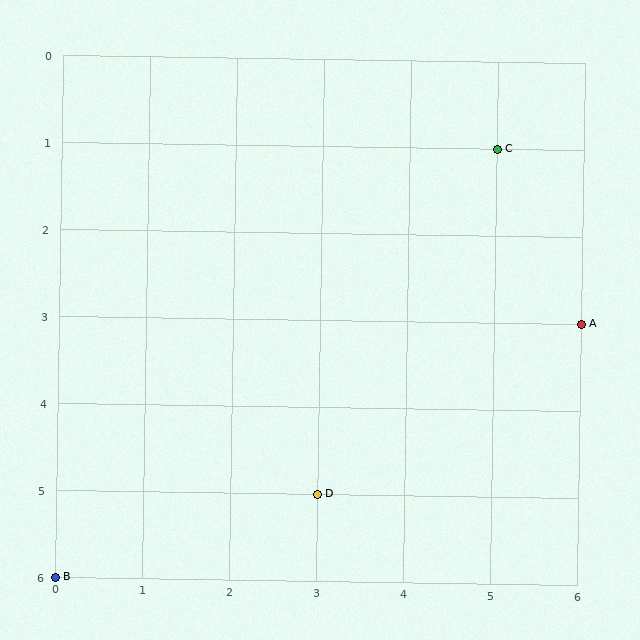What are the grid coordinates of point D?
Point D is at grid coordinates (3, 5).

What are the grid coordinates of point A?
Point A is at grid coordinates (6, 3).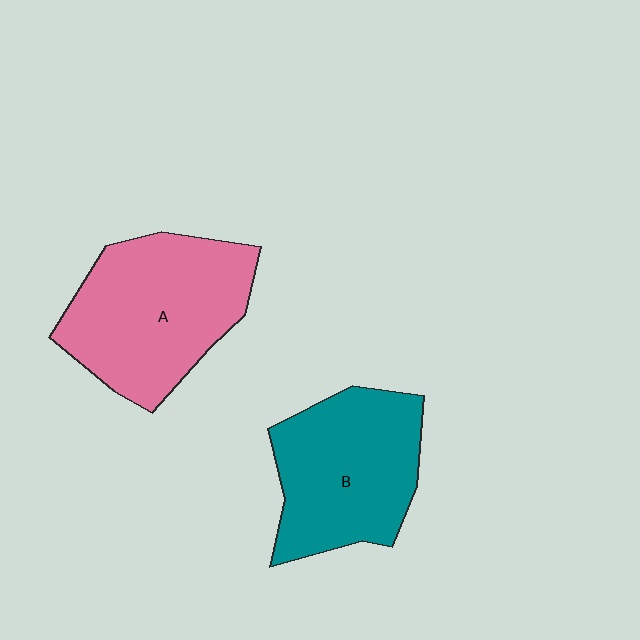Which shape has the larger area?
Shape A (pink).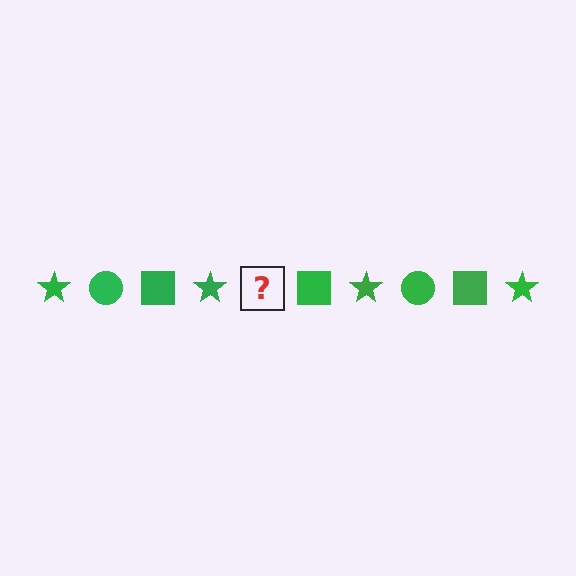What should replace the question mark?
The question mark should be replaced with a green circle.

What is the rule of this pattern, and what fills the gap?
The rule is that the pattern cycles through star, circle, square shapes in green. The gap should be filled with a green circle.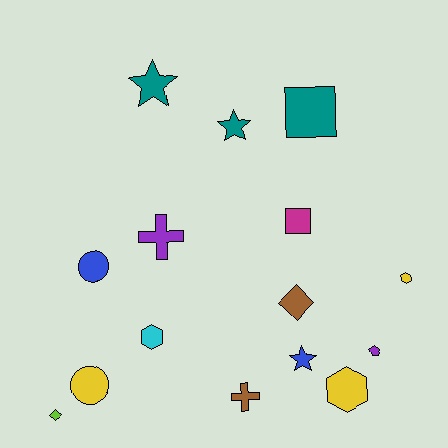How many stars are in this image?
There are 3 stars.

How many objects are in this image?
There are 15 objects.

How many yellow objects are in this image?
There are 3 yellow objects.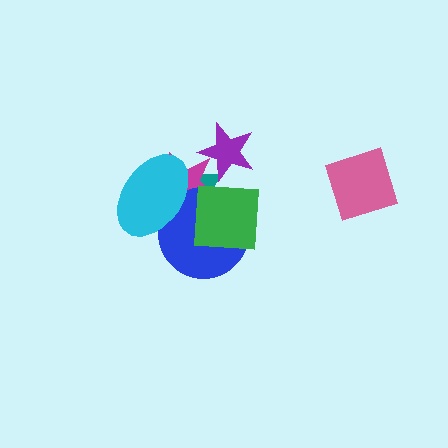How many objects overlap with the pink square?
0 objects overlap with the pink square.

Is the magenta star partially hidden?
Yes, it is partially covered by another shape.